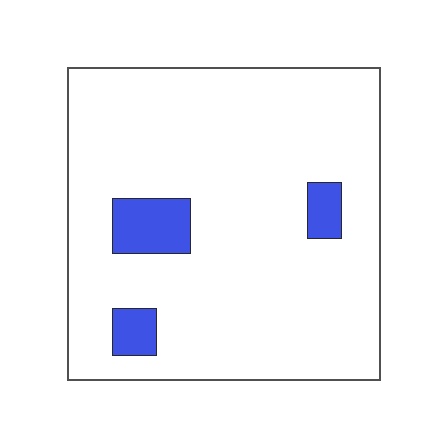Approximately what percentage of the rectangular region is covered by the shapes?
Approximately 10%.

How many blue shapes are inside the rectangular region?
3.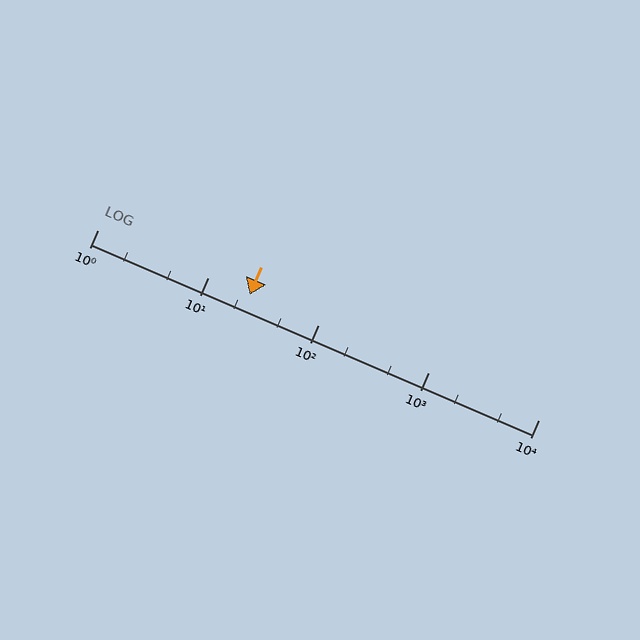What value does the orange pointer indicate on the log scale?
The pointer indicates approximately 24.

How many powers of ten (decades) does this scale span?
The scale spans 4 decades, from 1 to 10000.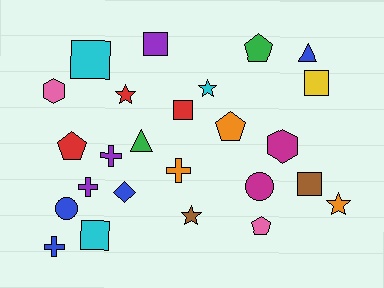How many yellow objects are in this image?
There is 1 yellow object.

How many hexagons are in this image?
There are 2 hexagons.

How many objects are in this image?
There are 25 objects.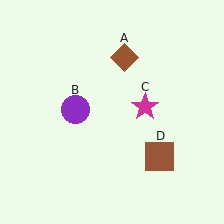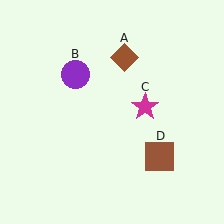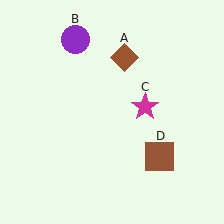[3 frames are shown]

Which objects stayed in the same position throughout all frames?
Brown diamond (object A) and magenta star (object C) and brown square (object D) remained stationary.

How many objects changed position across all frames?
1 object changed position: purple circle (object B).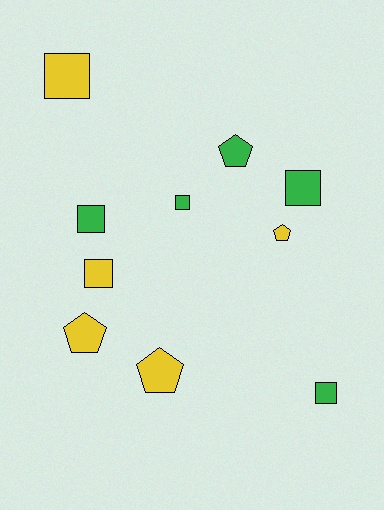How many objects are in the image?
There are 10 objects.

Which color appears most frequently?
Yellow, with 5 objects.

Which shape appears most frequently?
Square, with 6 objects.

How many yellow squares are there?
There are 2 yellow squares.